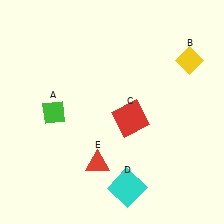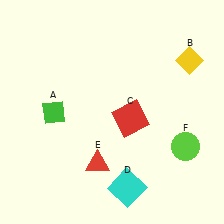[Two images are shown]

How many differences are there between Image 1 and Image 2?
There is 1 difference between the two images.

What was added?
A lime circle (F) was added in Image 2.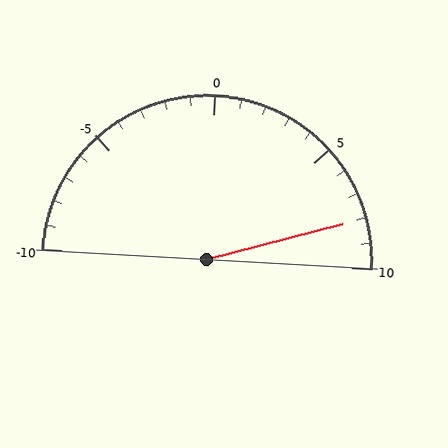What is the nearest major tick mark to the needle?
The nearest major tick mark is 10.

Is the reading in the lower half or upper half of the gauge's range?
The reading is in the upper half of the range (-10 to 10).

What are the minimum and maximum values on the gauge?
The gauge ranges from -10 to 10.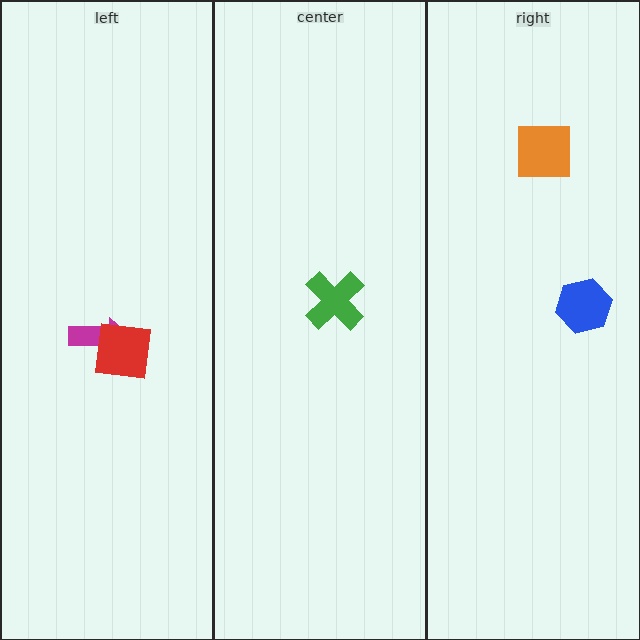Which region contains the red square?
The left region.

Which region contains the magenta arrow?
The left region.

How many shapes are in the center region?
1.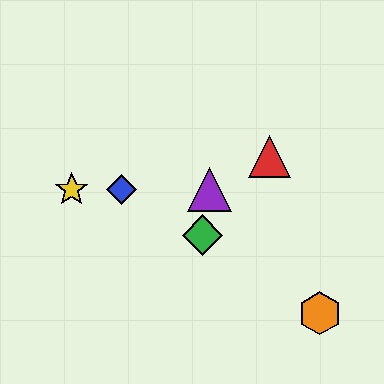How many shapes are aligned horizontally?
3 shapes (the blue diamond, the yellow star, the purple triangle) are aligned horizontally.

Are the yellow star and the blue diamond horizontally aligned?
Yes, both are at y≈189.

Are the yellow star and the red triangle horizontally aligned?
No, the yellow star is at y≈189 and the red triangle is at y≈156.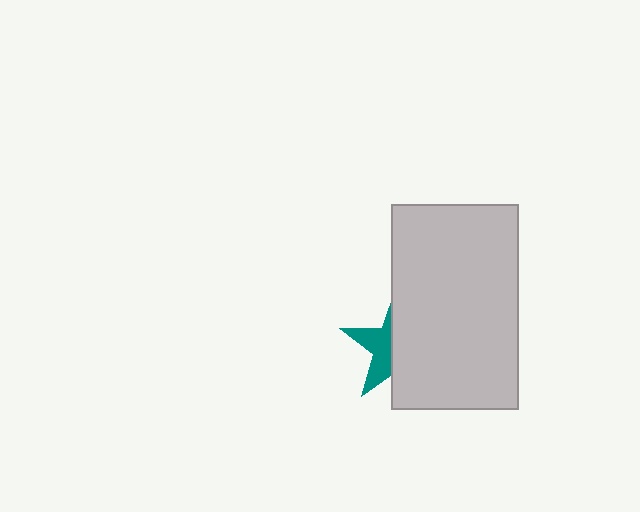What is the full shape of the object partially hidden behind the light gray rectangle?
The partially hidden object is a teal star.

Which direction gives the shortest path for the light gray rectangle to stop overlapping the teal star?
Moving right gives the shortest separation.